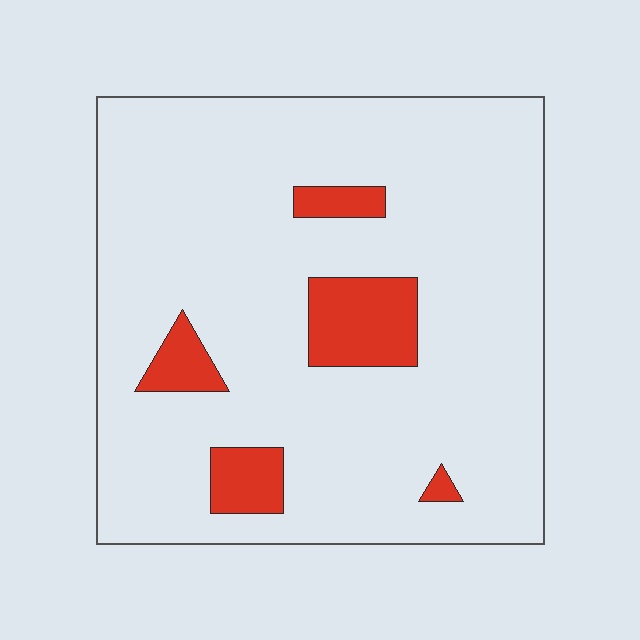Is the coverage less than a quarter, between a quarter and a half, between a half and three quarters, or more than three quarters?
Less than a quarter.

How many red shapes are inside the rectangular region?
5.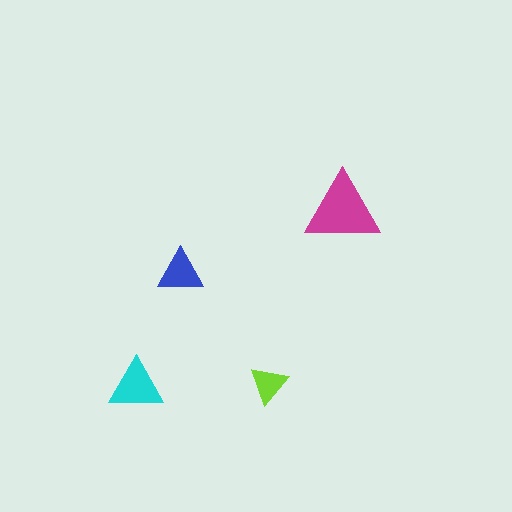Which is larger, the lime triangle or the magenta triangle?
The magenta one.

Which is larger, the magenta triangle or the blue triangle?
The magenta one.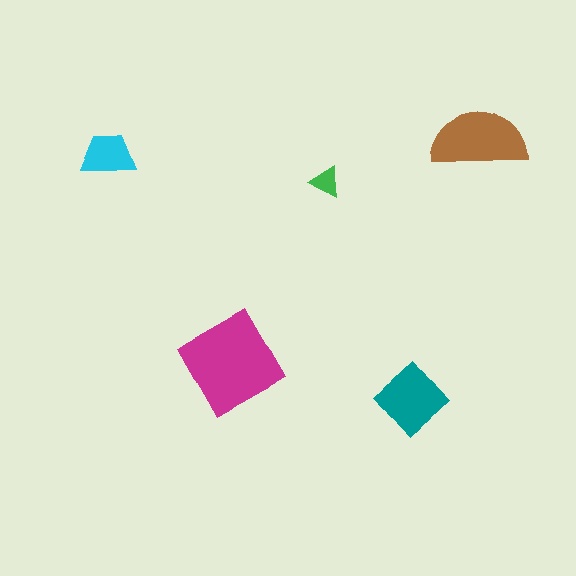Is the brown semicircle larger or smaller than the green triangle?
Larger.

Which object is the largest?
The magenta diamond.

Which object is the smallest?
The green triangle.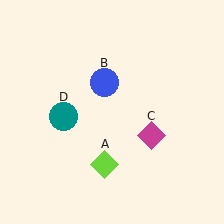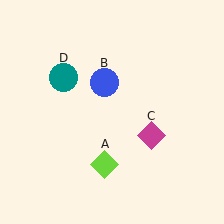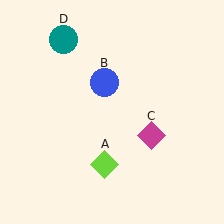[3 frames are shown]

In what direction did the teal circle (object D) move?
The teal circle (object D) moved up.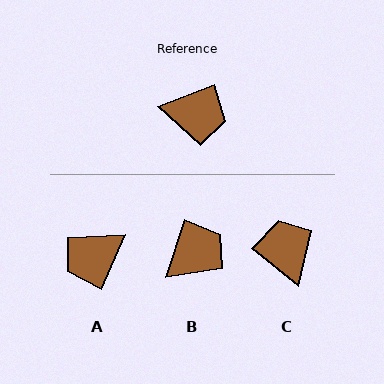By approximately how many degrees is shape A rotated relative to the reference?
Approximately 135 degrees clockwise.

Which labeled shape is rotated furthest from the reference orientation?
A, about 135 degrees away.